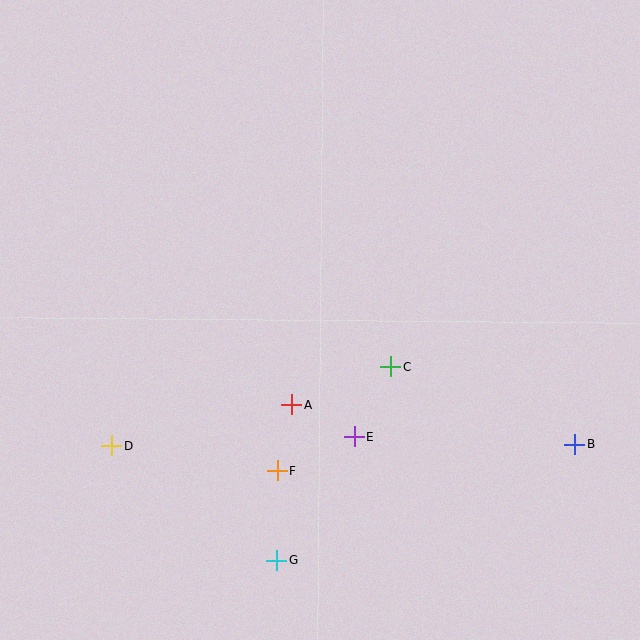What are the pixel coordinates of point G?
Point G is at (277, 560).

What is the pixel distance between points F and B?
The distance between F and B is 299 pixels.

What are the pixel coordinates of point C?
Point C is at (390, 366).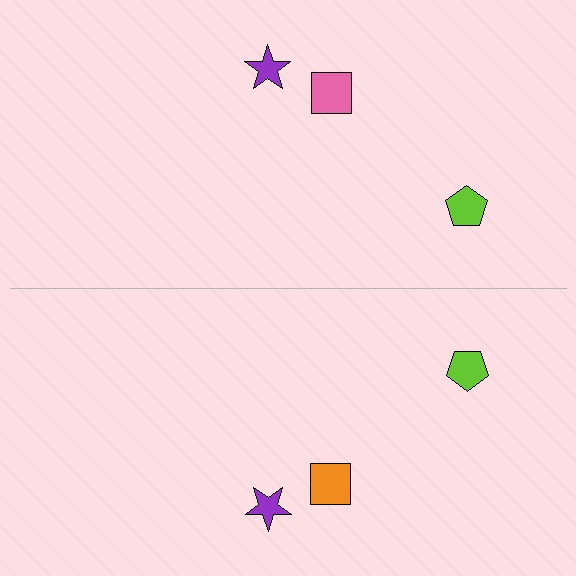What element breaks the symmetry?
The orange square on the bottom side breaks the symmetry — its mirror counterpart is pink.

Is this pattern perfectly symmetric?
No, the pattern is not perfectly symmetric. The orange square on the bottom side breaks the symmetry — its mirror counterpart is pink.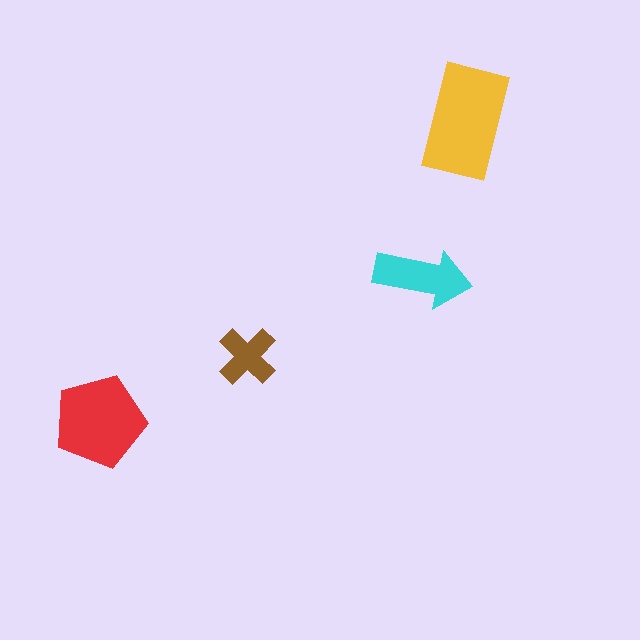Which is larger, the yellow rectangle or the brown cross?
The yellow rectangle.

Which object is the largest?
The yellow rectangle.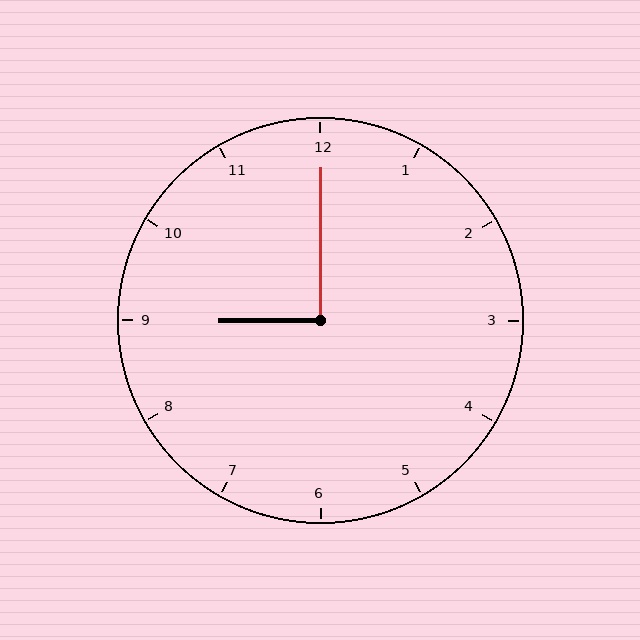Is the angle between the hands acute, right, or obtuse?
It is right.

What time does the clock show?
9:00.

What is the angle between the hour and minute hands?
Approximately 90 degrees.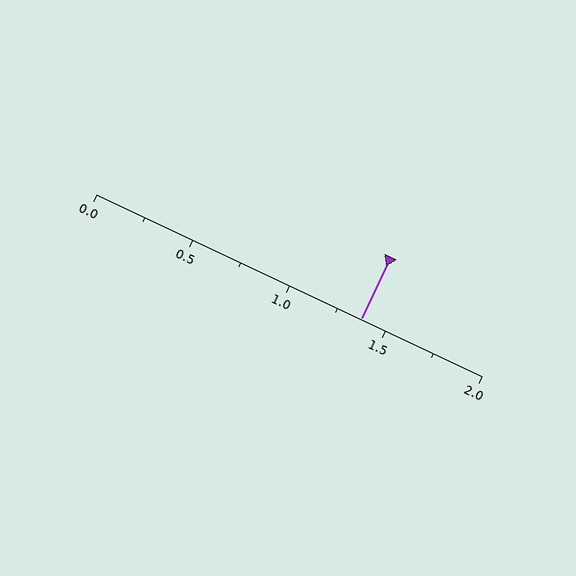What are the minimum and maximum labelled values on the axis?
The axis runs from 0.0 to 2.0.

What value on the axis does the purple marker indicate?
The marker indicates approximately 1.38.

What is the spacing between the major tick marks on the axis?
The major ticks are spaced 0.5 apart.